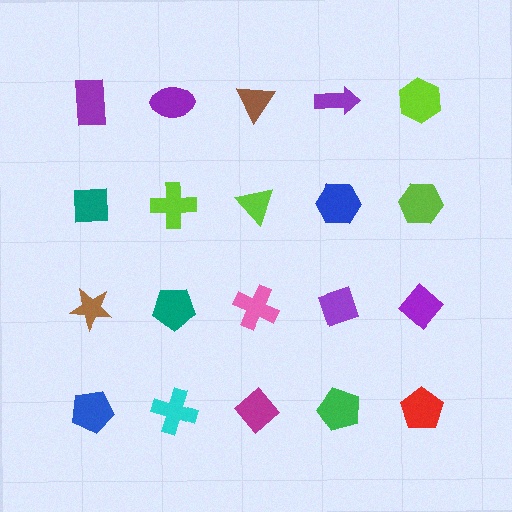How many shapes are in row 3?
5 shapes.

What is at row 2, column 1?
A teal square.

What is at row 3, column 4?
A purple diamond.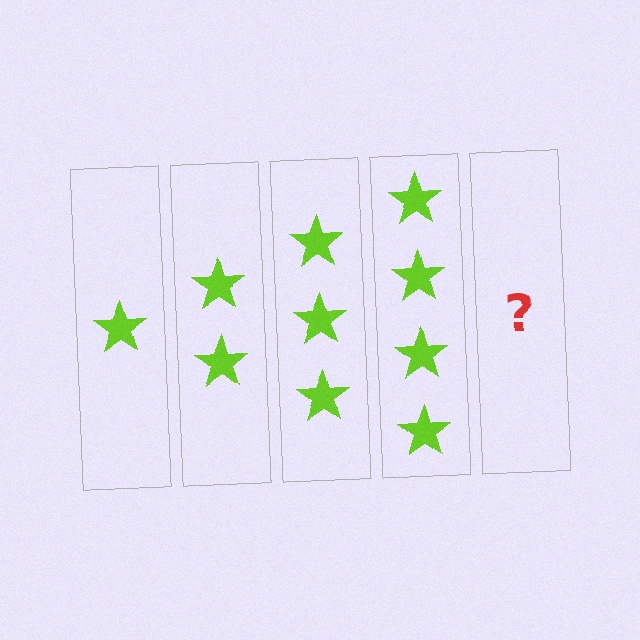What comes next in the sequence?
The next element should be 5 stars.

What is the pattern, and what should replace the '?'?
The pattern is that each step adds one more star. The '?' should be 5 stars.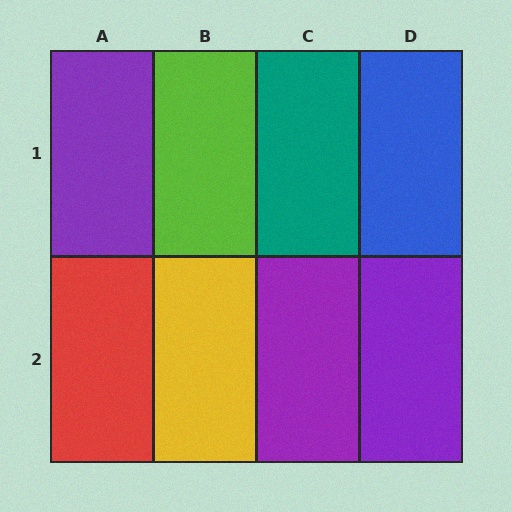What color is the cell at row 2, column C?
Purple.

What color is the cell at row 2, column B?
Yellow.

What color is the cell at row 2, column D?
Purple.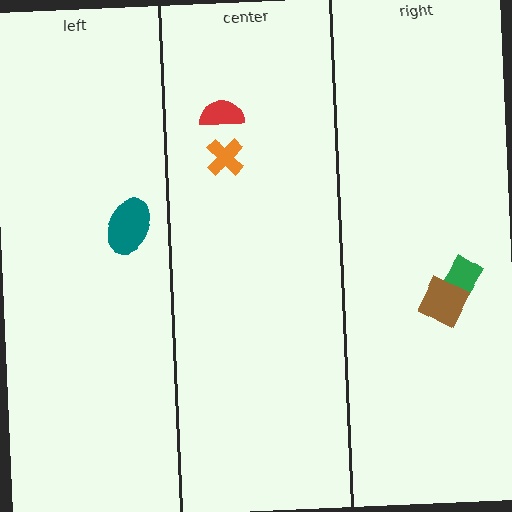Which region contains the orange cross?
The center region.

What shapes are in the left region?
The teal ellipse.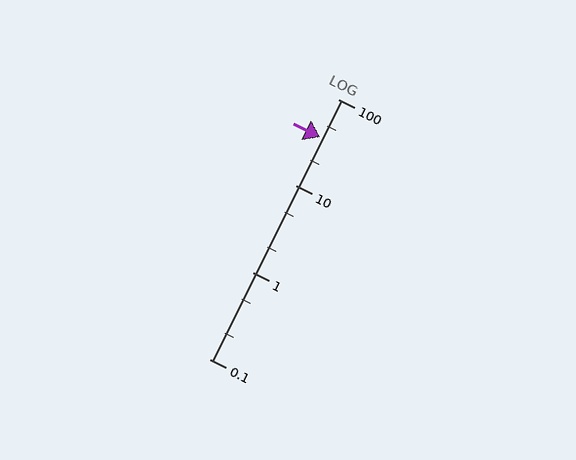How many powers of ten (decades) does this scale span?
The scale spans 3 decades, from 0.1 to 100.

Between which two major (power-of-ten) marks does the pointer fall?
The pointer is between 10 and 100.